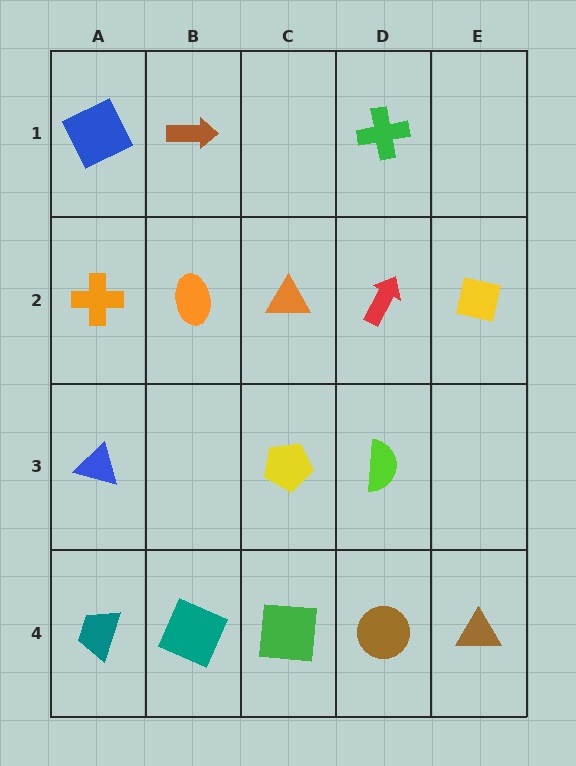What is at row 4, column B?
A teal square.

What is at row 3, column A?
A blue triangle.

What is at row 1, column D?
A green cross.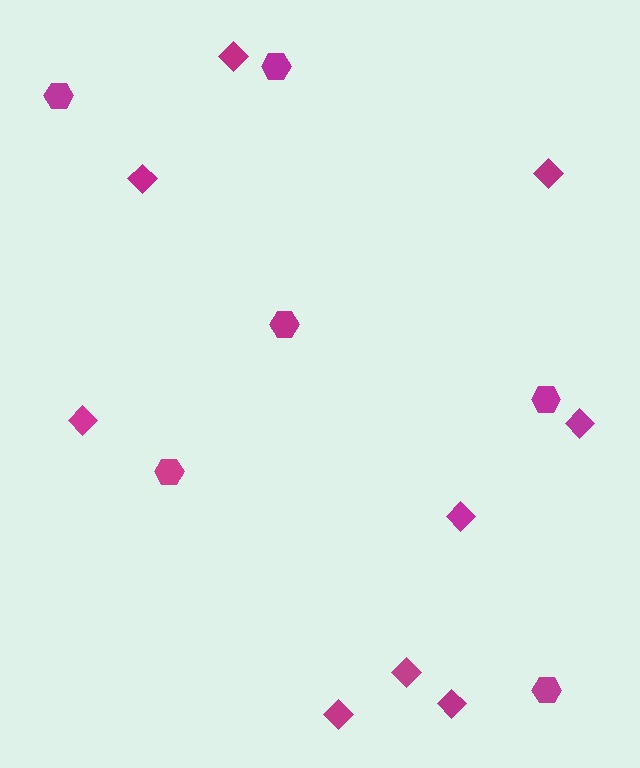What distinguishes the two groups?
There are 2 groups: one group of hexagons (6) and one group of diamonds (9).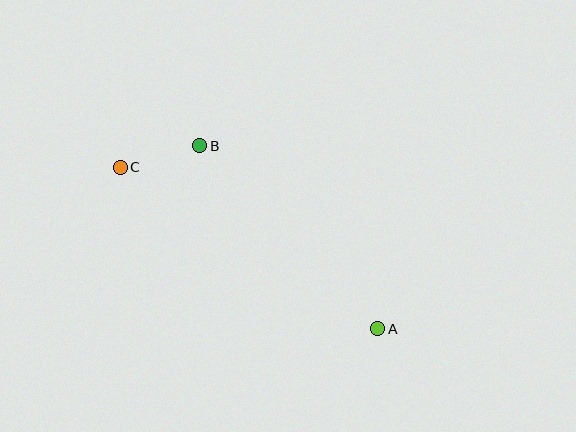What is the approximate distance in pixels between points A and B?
The distance between A and B is approximately 255 pixels.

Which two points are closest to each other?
Points B and C are closest to each other.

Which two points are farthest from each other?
Points A and C are farthest from each other.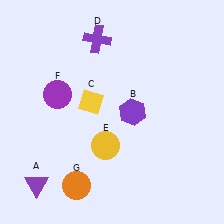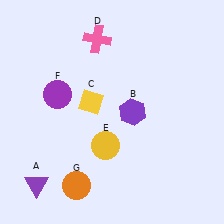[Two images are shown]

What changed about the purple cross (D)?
In Image 1, D is purple. In Image 2, it changed to pink.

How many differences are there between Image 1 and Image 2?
There is 1 difference between the two images.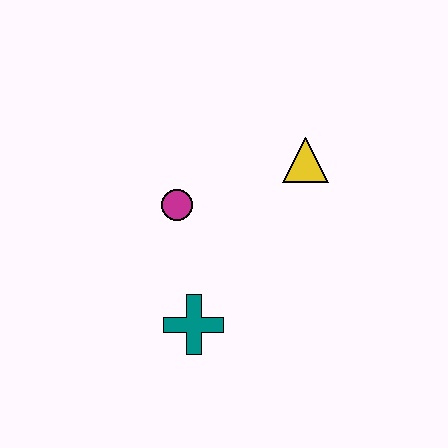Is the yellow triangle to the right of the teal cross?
Yes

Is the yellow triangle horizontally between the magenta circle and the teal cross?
No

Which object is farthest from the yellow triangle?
The teal cross is farthest from the yellow triangle.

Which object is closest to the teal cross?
The magenta circle is closest to the teal cross.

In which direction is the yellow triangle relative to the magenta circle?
The yellow triangle is to the right of the magenta circle.